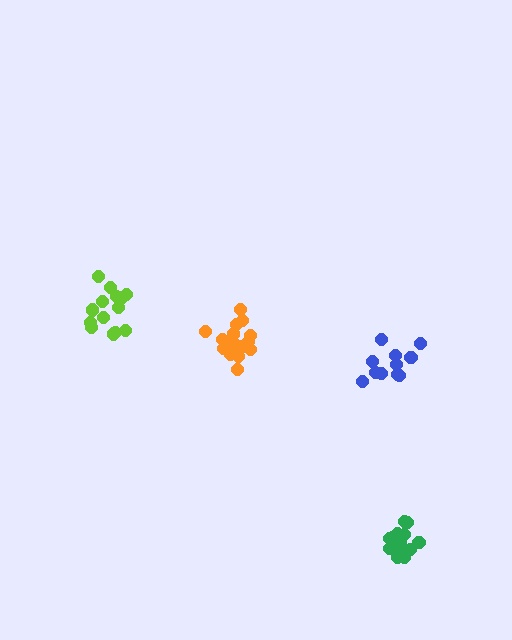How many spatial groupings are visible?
There are 4 spatial groupings.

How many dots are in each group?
Group 1: 11 dots, Group 2: 17 dots, Group 3: 14 dots, Group 4: 14 dots (56 total).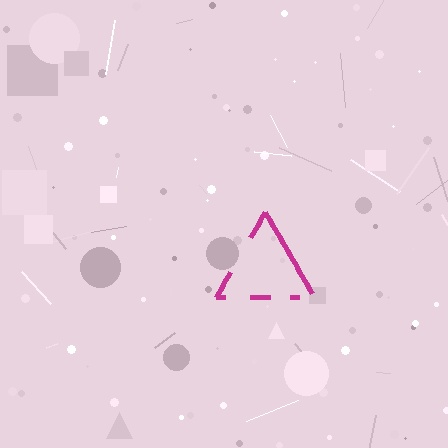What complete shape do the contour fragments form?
The contour fragments form a triangle.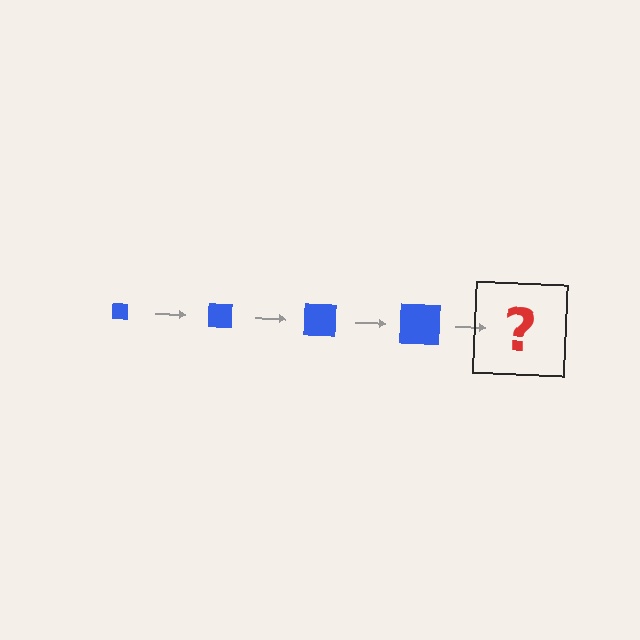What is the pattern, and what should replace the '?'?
The pattern is that the square gets progressively larger each step. The '?' should be a blue square, larger than the previous one.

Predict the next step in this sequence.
The next step is a blue square, larger than the previous one.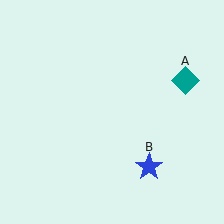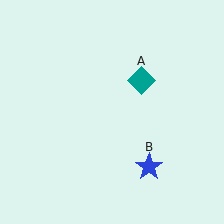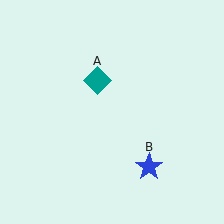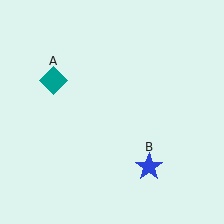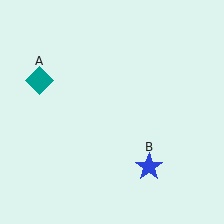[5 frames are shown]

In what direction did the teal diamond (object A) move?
The teal diamond (object A) moved left.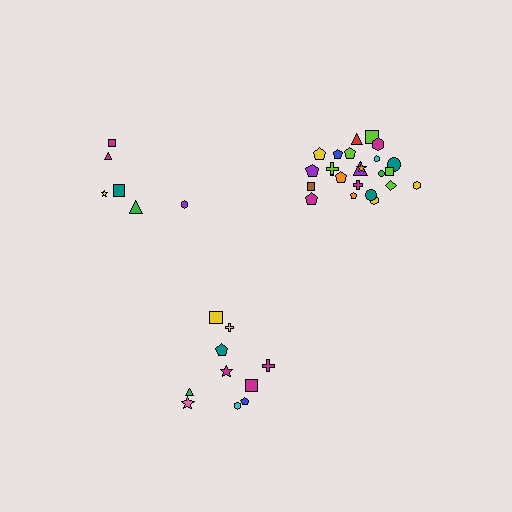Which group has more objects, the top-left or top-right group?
The top-right group.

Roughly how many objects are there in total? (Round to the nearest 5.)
Roughly 40 objects in total.